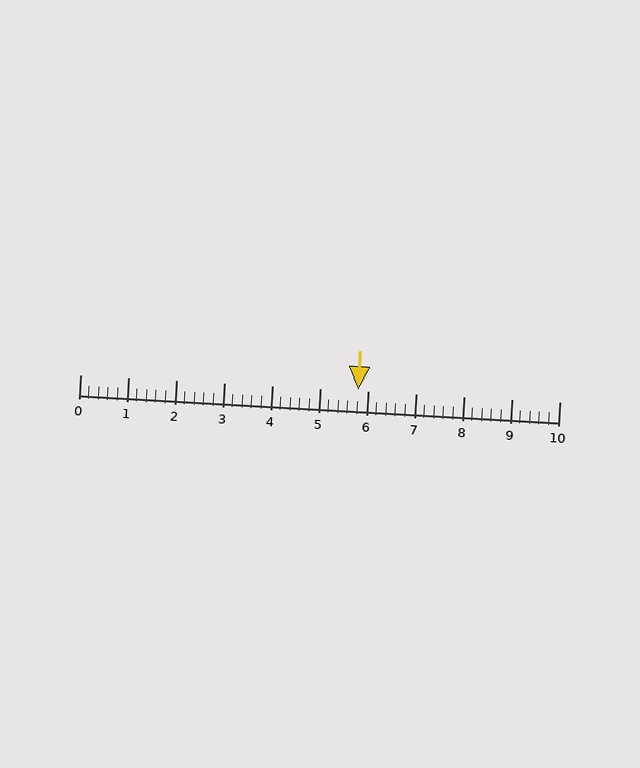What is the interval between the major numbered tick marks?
The major tick marks are spaced 1 units apart.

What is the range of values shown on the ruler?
The ruler shows values from 0 to 10.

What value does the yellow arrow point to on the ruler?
The yellow arrow points to approximately 5.8.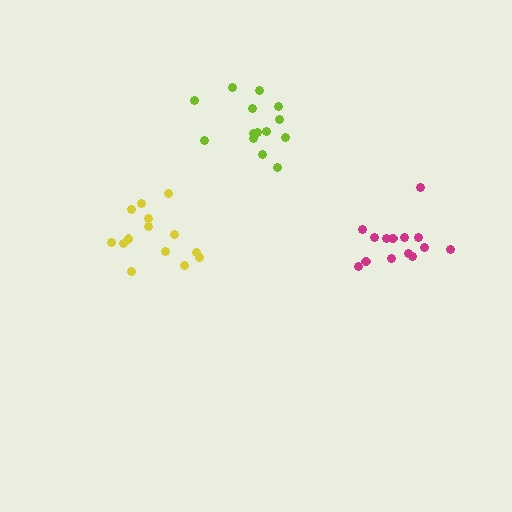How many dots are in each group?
Group 1: 14 dots, Group 2: 14 dots, Group 3: 14 dots (42 total).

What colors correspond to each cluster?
The clusters are colored: lime, magenta, yellow.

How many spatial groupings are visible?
There are 3 spatial groupings.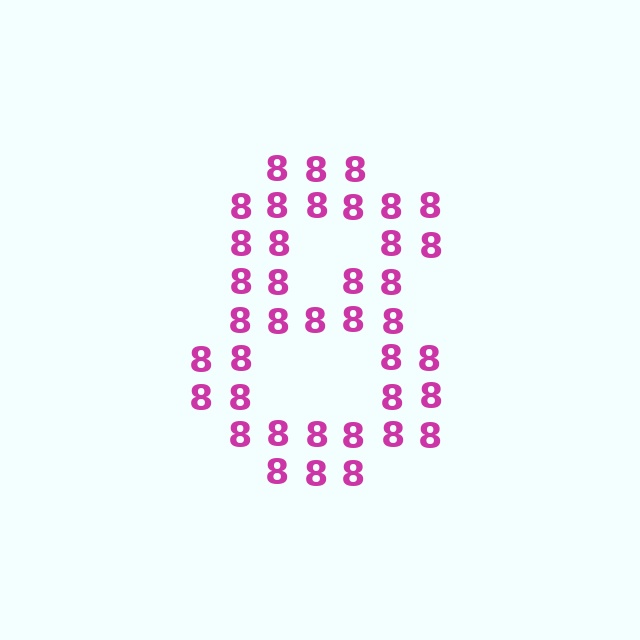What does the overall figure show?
The overall figure shows the digit 8.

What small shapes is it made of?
It is made of small digit 8's.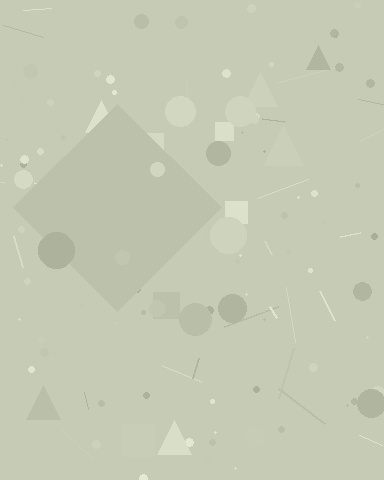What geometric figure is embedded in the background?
A diamond is embedded in the background.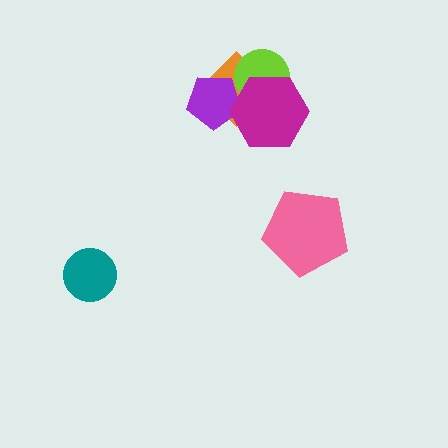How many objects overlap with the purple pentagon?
2 objects overlap with the purple pentagon.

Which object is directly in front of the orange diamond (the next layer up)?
The lime circle is directly in front of the orange diamond.